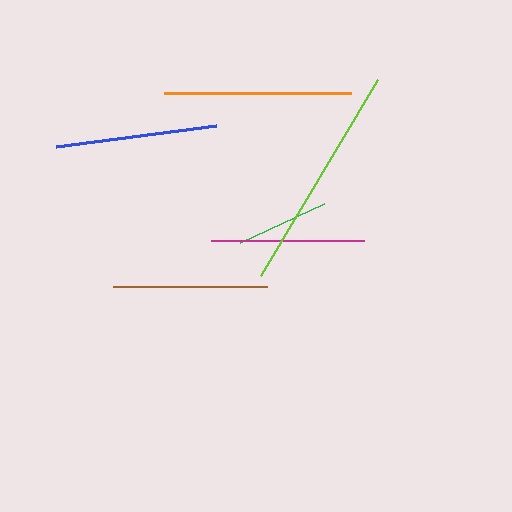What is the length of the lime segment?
The lime segment is approximately 228 pixels long.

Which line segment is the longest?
The lime line is the longest at approximately 228 pixels.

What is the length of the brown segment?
The brown segment is approximately 154 pixels long.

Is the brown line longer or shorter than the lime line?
The lime line is longer than the brown line.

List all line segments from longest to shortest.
From longest to shortest: lime, orange, blue, brown, magenta, green.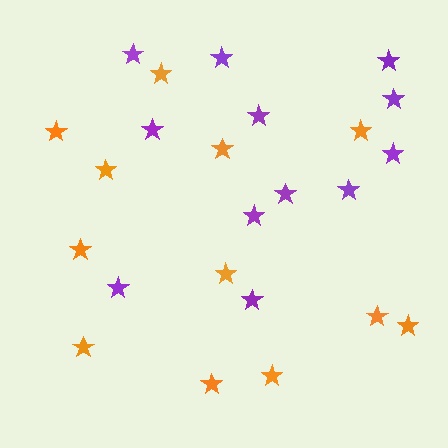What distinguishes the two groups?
There are 2 groups: one group of purple stars (12) and one group of orange stars (12).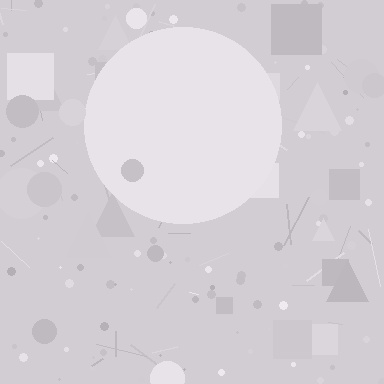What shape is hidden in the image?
A circle is hidden in the image.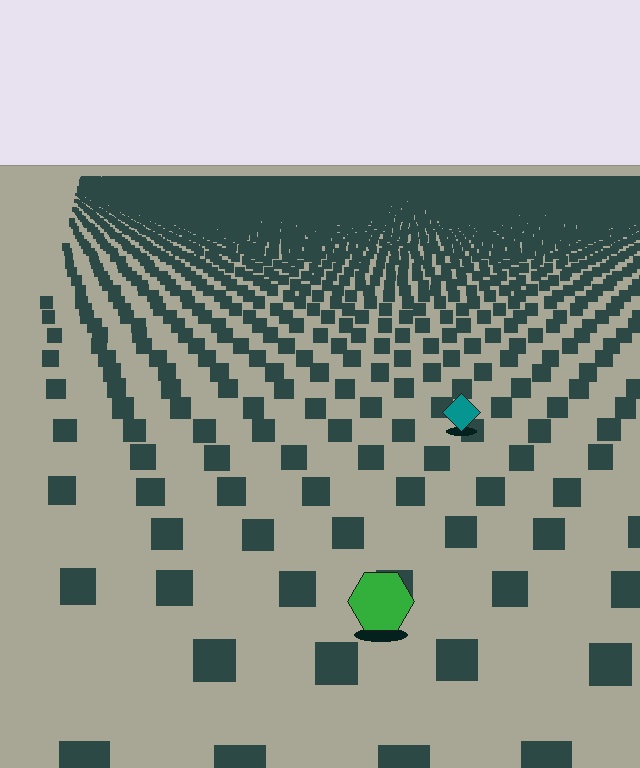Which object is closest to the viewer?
The green hexagon is closest. The texture marks near it are larger and more spread out.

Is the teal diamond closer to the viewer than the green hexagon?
No. The green hexagon is closer — you can tell from the texture gradient: the ground texture is coarser near it.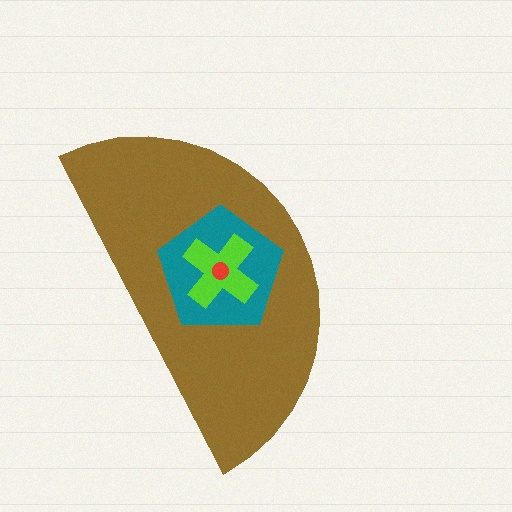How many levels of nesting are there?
4.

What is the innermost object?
The red circle.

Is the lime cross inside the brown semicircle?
Yes.